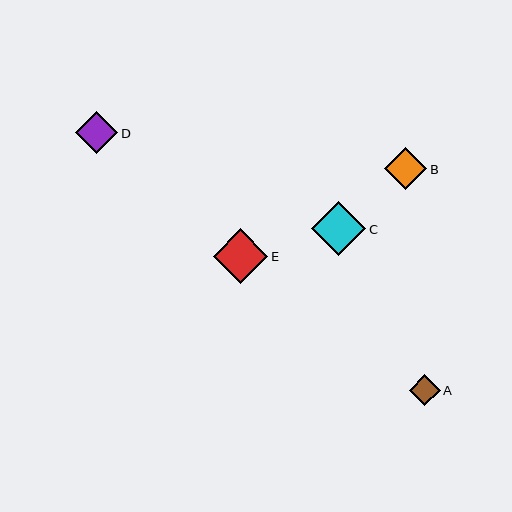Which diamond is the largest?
Diamond E is the largest with a size of approximately 54 pixels.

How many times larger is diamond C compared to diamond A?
Diamond C is approximately 1.8 times the size of diamond A.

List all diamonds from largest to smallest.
From largest to smallest: E, C, D, B, A.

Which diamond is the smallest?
Diamond A is the smallest with a size of approximately 30 pixels.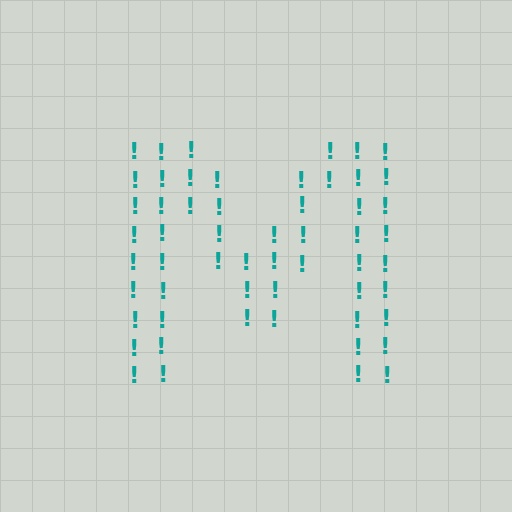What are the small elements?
The small elements are exclamation marks.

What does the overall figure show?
The overall figure shows the letter M.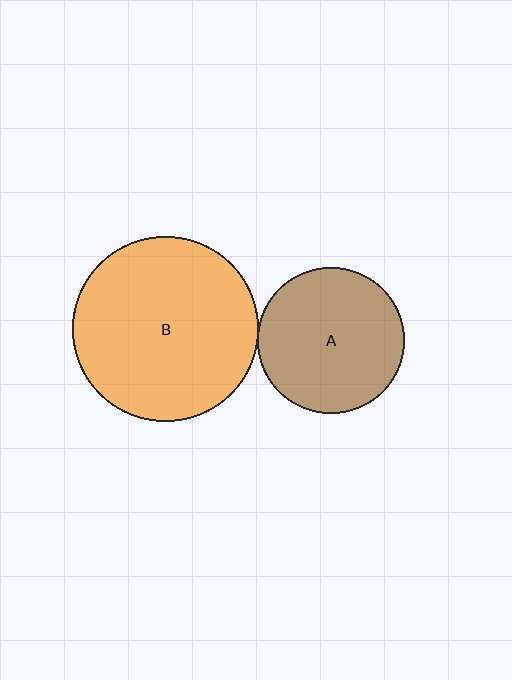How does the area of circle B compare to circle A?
Approximately 1.6 times.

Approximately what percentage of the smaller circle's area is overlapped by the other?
Approximately 5%.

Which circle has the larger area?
Circle B (orange).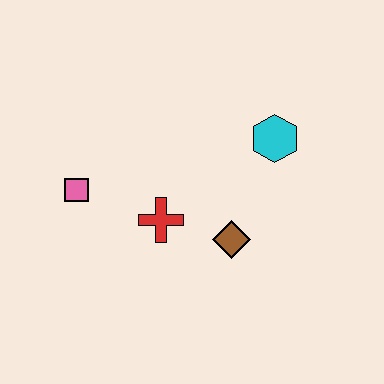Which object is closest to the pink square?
The red cross is closest to the pink square.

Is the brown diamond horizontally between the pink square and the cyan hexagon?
Yes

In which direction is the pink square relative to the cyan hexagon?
The pink square is to the left of the cyan hexagon.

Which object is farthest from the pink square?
The cyan hexagon is farthest from the pink square.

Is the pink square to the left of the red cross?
Yes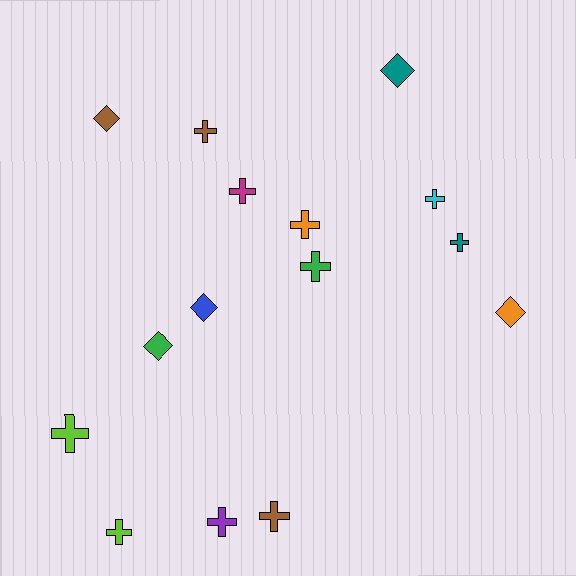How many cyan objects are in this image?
There is 1 cyan object.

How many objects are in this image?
There are 15 objects.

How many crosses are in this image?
There are 10 crosses.